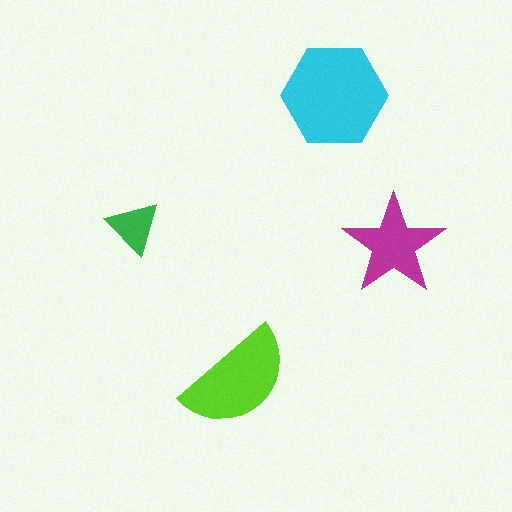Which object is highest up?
The cyan hexagon is topmost.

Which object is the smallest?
The green triangle.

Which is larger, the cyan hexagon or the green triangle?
The cyan hexagon.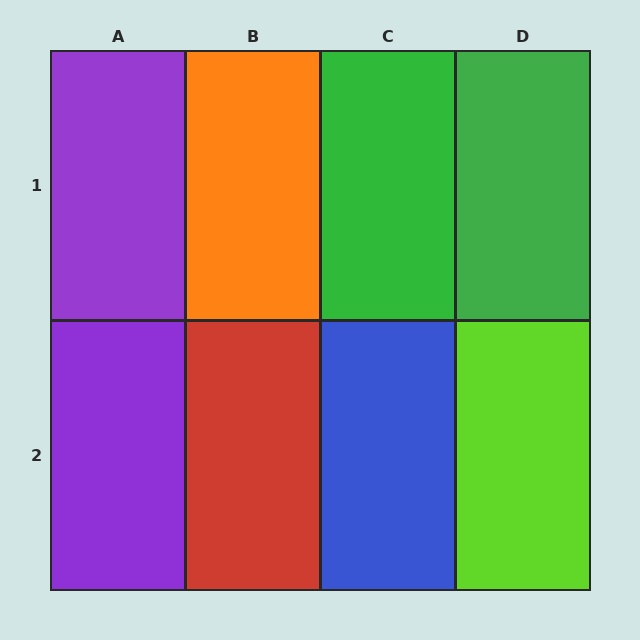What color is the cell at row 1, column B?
Orange.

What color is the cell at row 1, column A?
Purple.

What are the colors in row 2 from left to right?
Purple, red, blue, lime.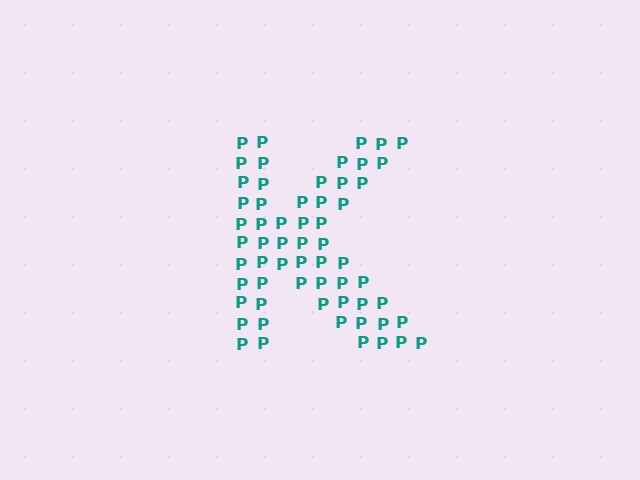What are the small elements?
The small elements are letter P's.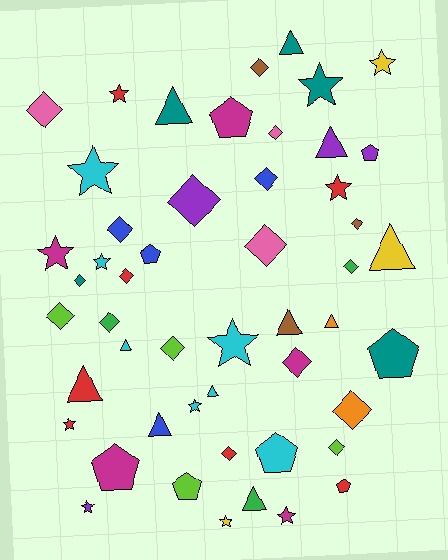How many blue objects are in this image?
There are 4 blue objects.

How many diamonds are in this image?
There are 18 diamonds.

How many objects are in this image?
There are 50 objects.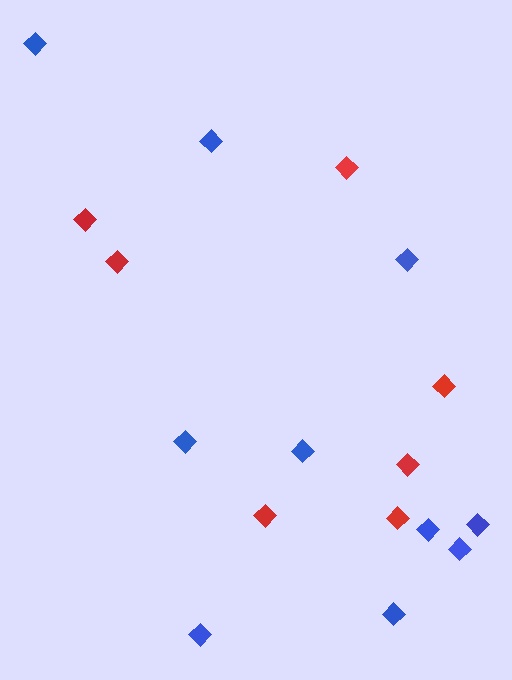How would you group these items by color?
There are 2 groups: one group of red diamonds (7) and one group of blue diamonds (10).